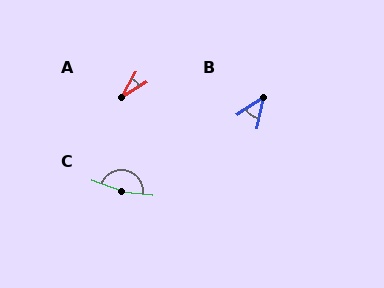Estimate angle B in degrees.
Approximately 43 degrees.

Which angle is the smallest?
A, at approximately 30 degrees.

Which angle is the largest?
C, at approximately 166 degrees.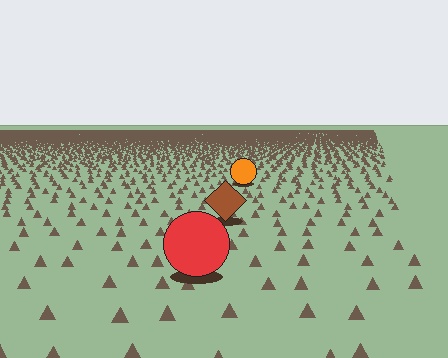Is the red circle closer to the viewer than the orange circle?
Yes. The red circle is closer — you can tell from the texture gradient: the ground texture is coarser near it.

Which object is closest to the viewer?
The red circle is closest. The texture marks near it are larger and more spread out.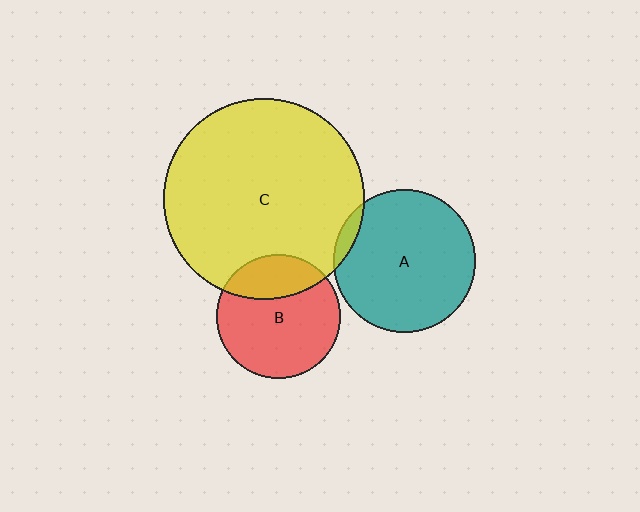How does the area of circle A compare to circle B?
Approximately 1.3 times.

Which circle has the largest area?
Circle C (yellow).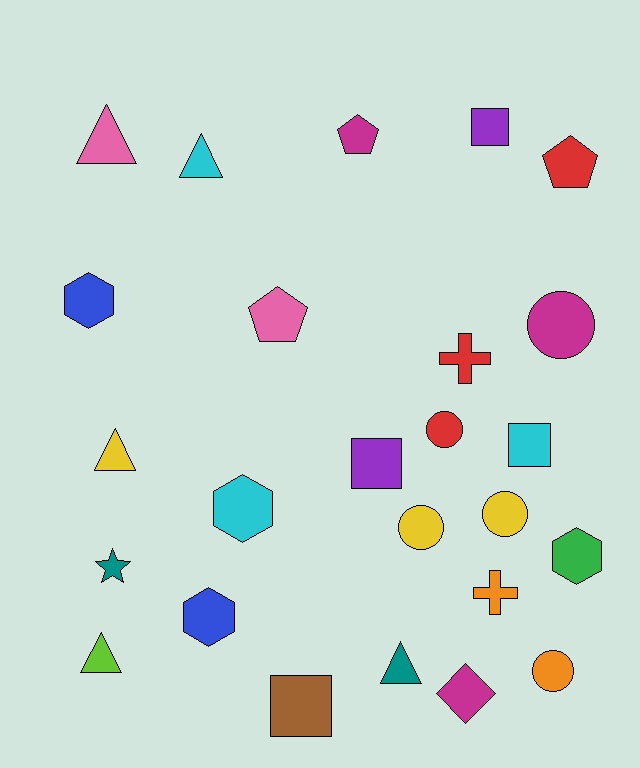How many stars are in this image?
There is 1 star.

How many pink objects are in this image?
There are 2 pink objects.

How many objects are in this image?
There are 25 objects.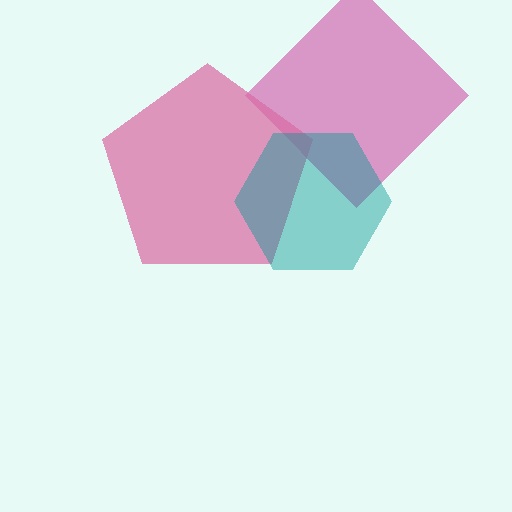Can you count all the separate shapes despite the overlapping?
Yes, there are 3 separate shapes.